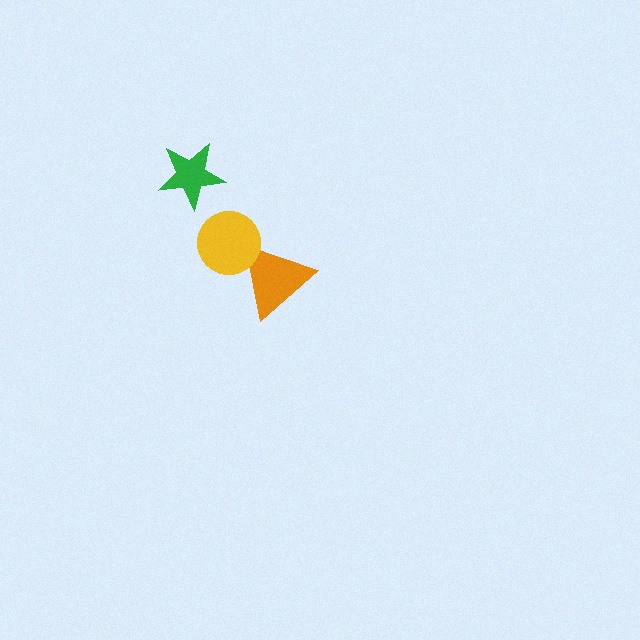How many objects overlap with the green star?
0 objects overlap with the green star.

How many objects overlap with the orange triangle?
1 object overlaps with the orange triangle.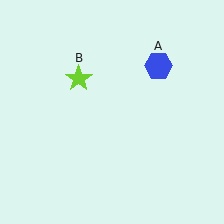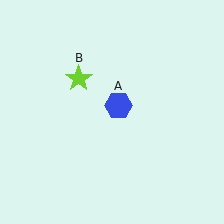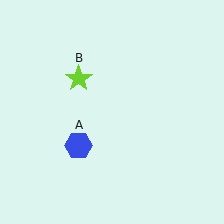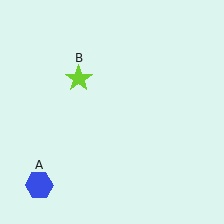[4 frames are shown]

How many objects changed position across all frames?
1 object changed position: blue hexagon (object A).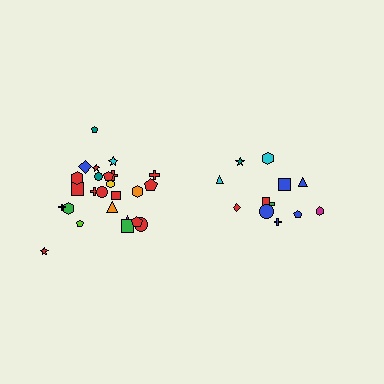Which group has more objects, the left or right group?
The left group.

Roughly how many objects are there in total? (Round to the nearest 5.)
Roughly 35 objects in total.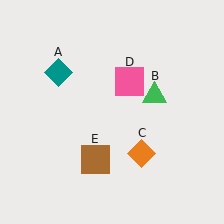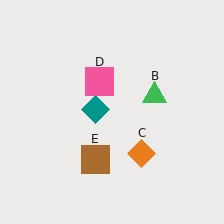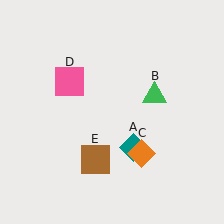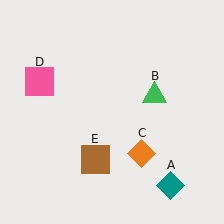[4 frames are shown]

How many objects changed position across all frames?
2 objects changed position: teal diamond (object A), pink square (object D).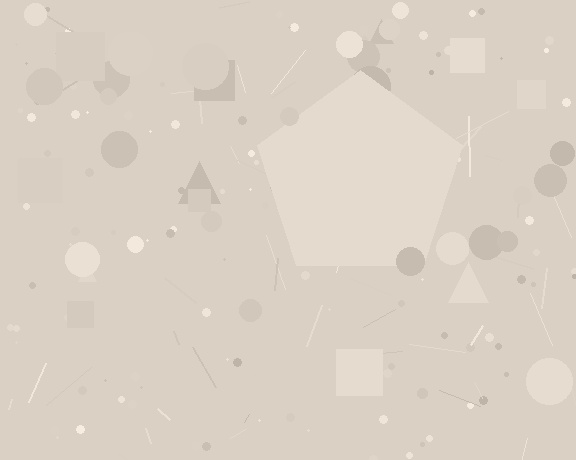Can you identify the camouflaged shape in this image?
The camouflaged shape is a pentagon.